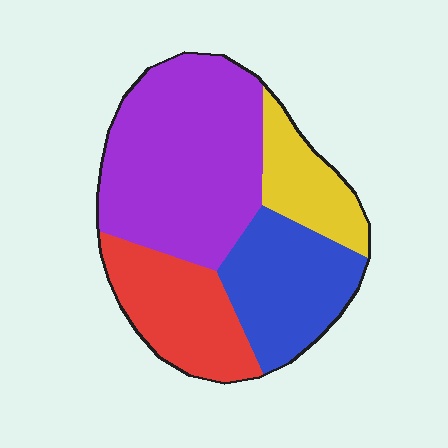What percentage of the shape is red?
Red covers 21% of the shape.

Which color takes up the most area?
Purple, at roughly 45%.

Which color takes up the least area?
Yellow, at roughly 15%.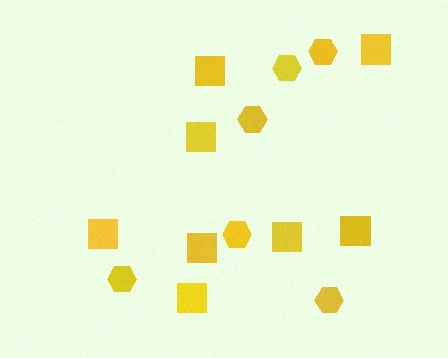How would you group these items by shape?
There are 2 groups: one group of squares (8) and one group of hexagons (6).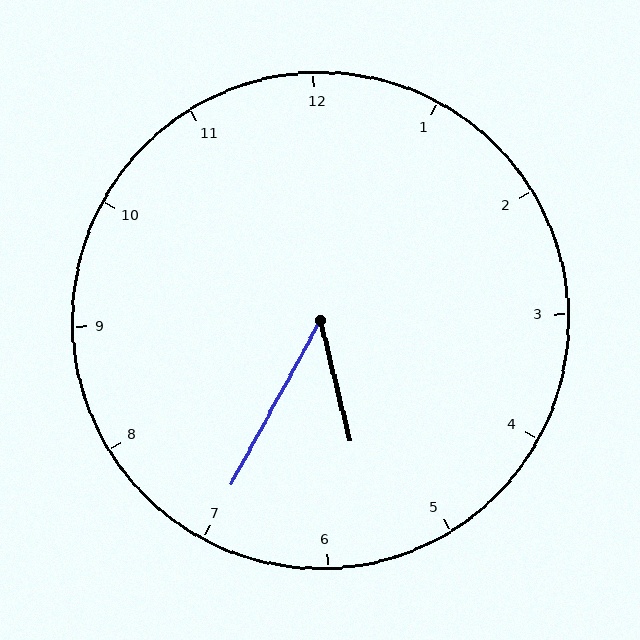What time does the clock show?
5:35.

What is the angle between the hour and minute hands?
Approximately 42 degrees.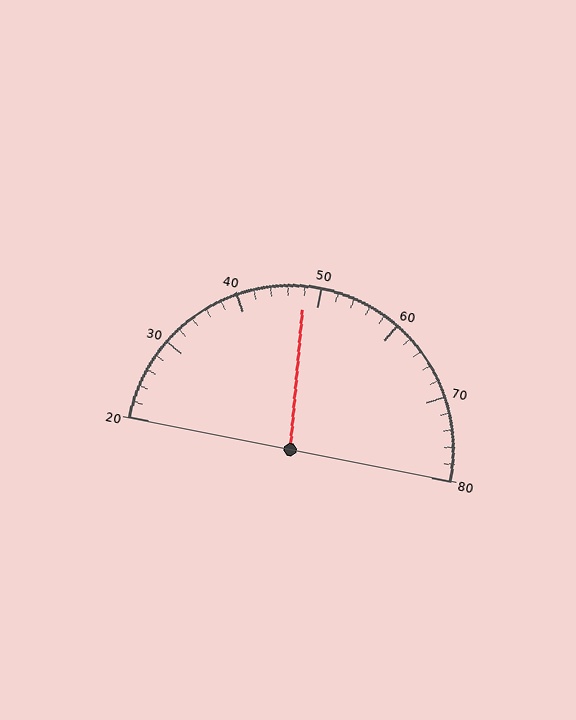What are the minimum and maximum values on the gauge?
The gauge ranges from 20 to 80.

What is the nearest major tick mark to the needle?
The nearest major tick mark is 50.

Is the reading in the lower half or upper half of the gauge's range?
The reading is in the lower half of the range (20 to 80).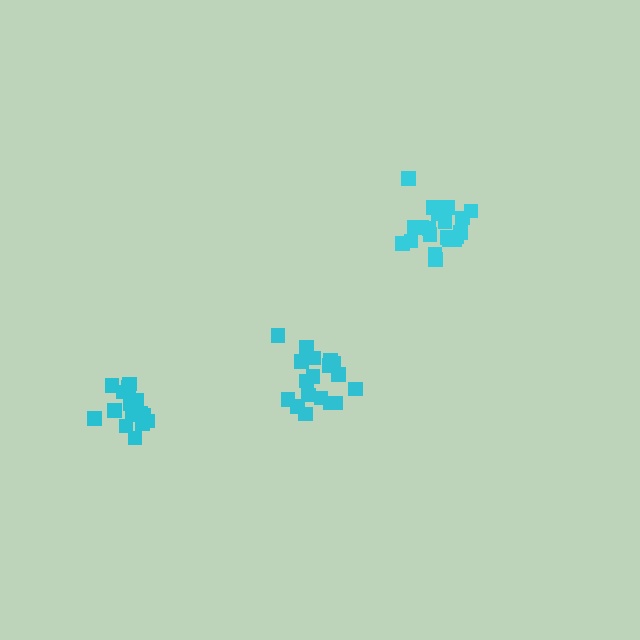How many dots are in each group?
Group 1: 20 dots, Group 2: 19 dots, Group 3: 16 dots (55 total).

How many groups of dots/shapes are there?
There are 3 groups.